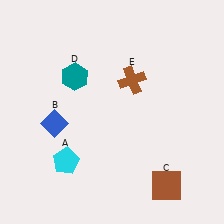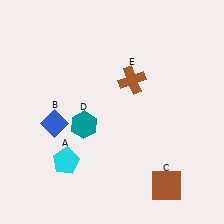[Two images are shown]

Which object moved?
The teal hexagon (D) moved down.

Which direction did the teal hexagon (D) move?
The teal hexagon (D) moved down.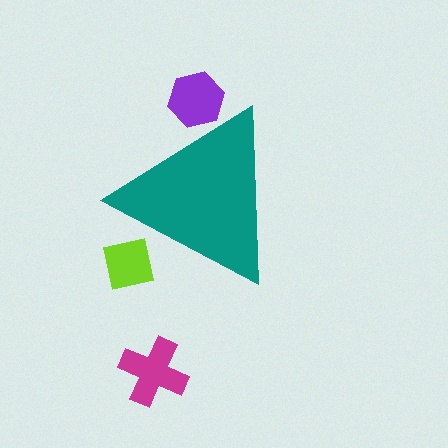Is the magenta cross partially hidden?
No, the magenta cross is fully visible.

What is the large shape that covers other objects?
A teal triangle.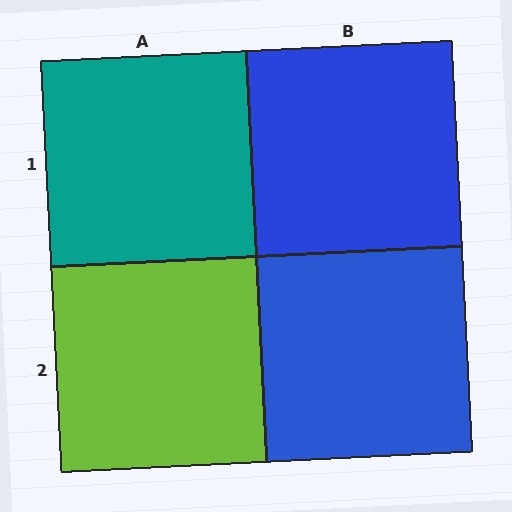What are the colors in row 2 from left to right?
Lime, blue.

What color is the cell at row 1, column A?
Teal.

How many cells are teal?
1 cell is teal.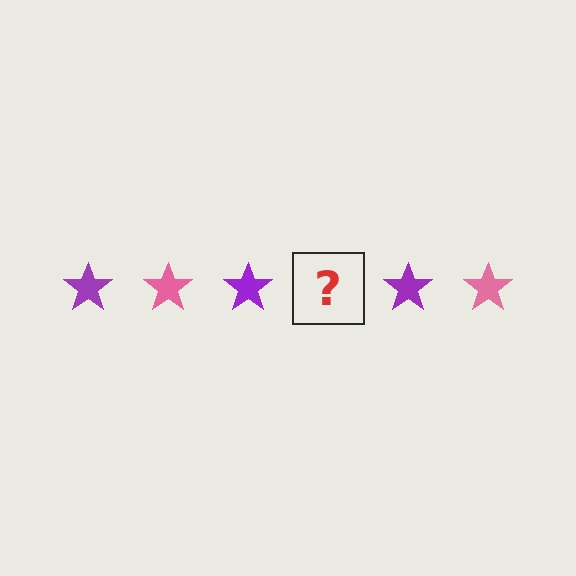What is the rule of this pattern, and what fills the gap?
The rule is that the pattern cycles through purple, pink stars. The gap should be filled with a pink star.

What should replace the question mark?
The question mark should be replaced with a pink star.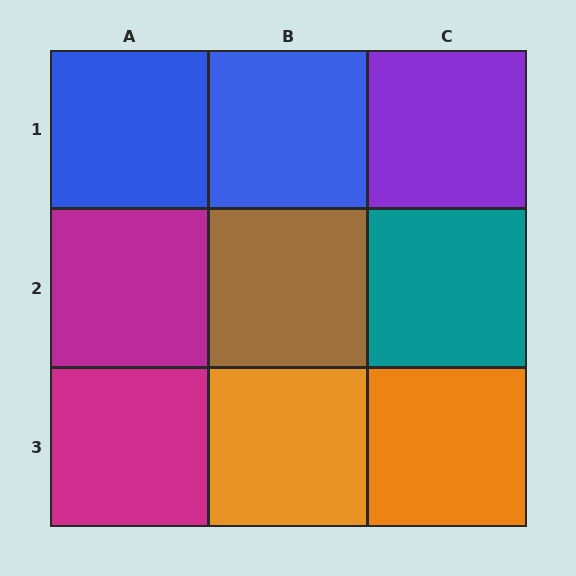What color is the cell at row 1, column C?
Purple.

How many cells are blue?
2 cells are blue.